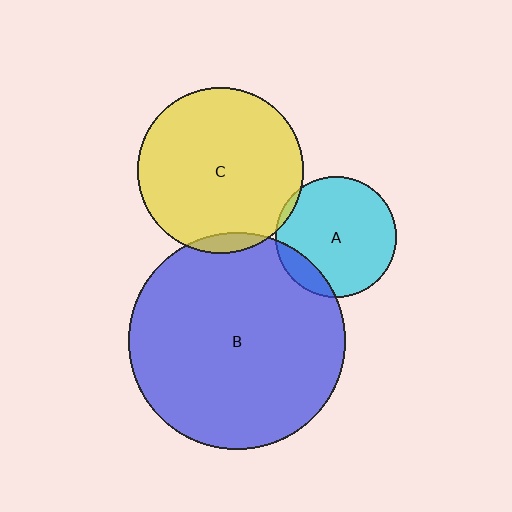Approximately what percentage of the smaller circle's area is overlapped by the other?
Approximately 5%.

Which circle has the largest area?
Circle B (blue).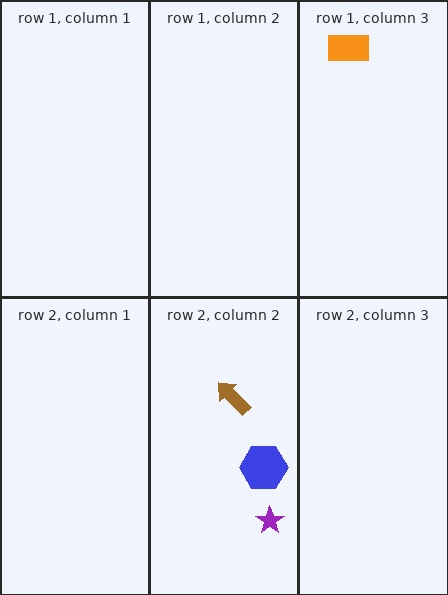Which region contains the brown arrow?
The row 2, column 2 region.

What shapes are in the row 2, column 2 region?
The purple star, the blue hexagon, the brown arrow.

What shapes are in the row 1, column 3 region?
The orange rectangle.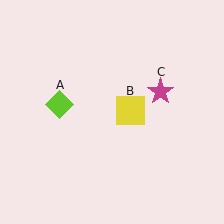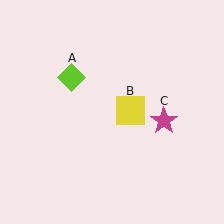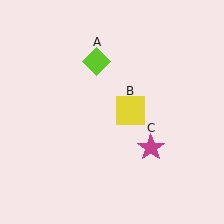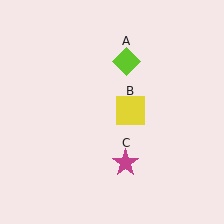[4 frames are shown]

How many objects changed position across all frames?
2 objects changed position: lime diamond (object A), magenta star (object C).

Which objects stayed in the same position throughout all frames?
Yellow square (object B) remained stationary.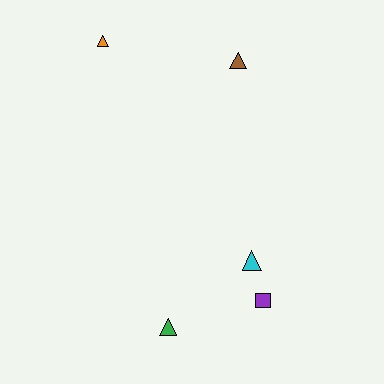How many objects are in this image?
There are 5 objects.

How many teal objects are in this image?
There are no teal objects.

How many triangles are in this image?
There are 4 triangles.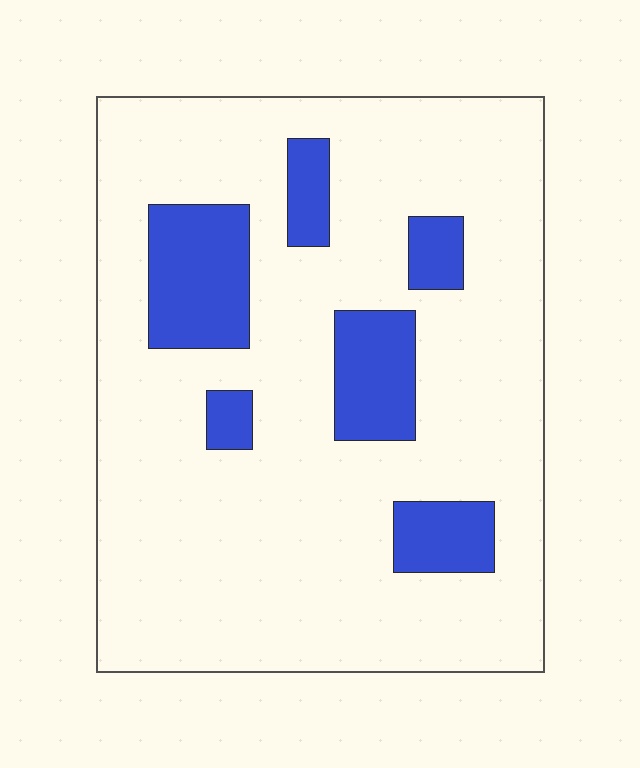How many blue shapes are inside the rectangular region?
6.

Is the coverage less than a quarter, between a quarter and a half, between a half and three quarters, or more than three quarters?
Less than a quarter.